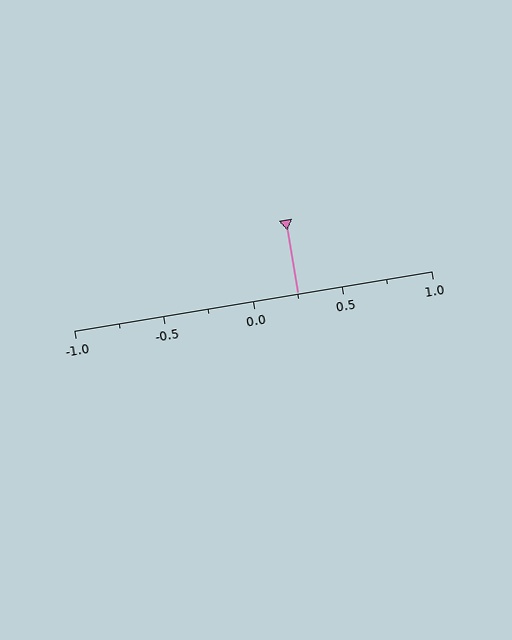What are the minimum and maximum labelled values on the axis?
The axis runs from -1.0 to 1.0.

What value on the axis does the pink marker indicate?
The marker indicates approximately 0.25.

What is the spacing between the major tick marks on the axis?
The major ticks are spaced 0.5 apart.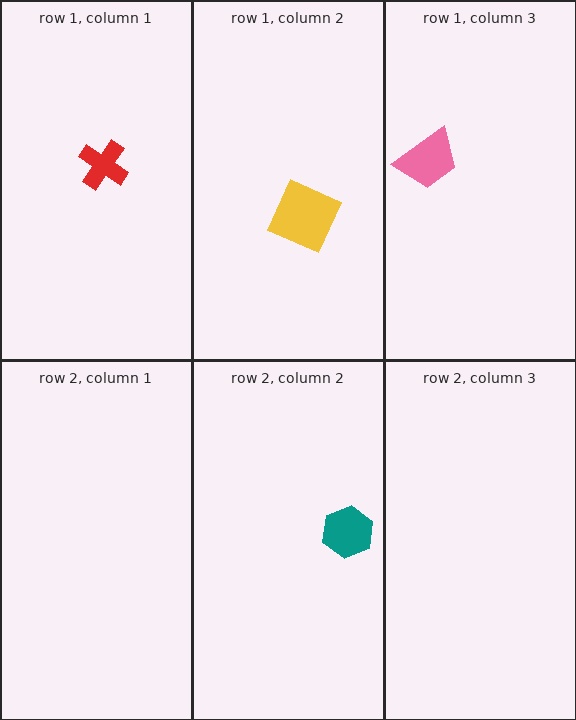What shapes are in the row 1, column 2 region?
The yellow square.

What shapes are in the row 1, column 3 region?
The pink trapezoid.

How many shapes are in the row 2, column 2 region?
1.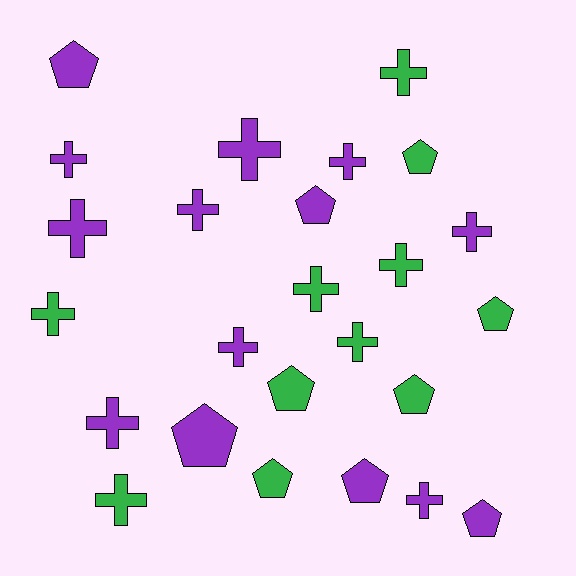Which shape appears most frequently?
Cross, with 15 objects.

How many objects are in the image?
There are 25 objects.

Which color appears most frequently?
Purple, with 14 objects.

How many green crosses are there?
There are 6 green crosses.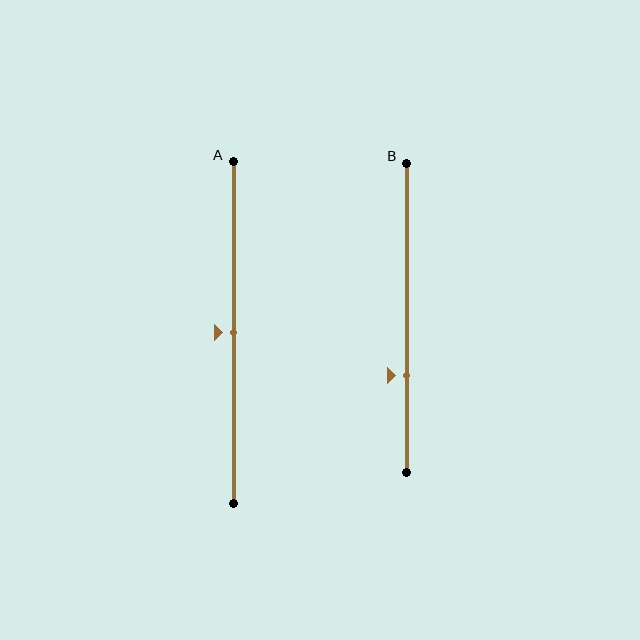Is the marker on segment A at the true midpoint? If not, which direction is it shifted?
Yes, the marker on segment A is at the true midpoint.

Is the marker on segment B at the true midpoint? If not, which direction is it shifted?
No, the marker on segment B is shifted downward by about 19% of the segment length.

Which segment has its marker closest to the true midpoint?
Segment A has its marker closest to the true midpoint.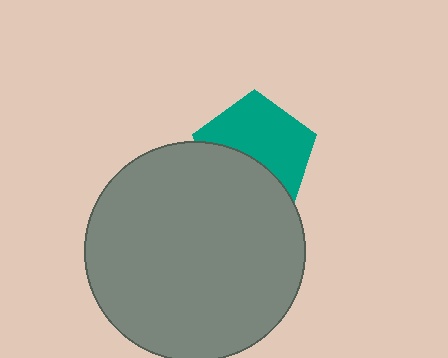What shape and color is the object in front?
The object in front is a gray circle.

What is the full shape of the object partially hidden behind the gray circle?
The partially hidden object is a teal pentagon.